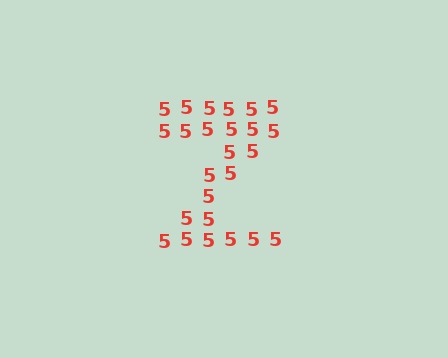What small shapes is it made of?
It is made of small digit 5's.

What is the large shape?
The large shape is the letter Z.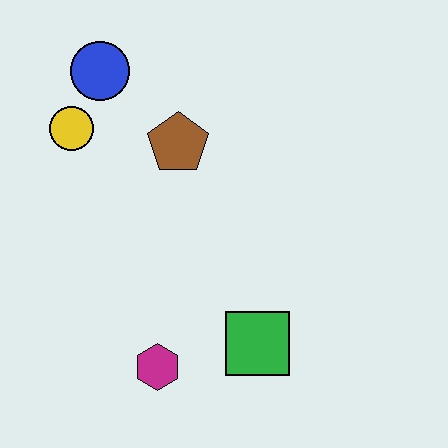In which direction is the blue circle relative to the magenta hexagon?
The blue circle is above the magenta hexagon.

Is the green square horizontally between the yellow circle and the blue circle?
No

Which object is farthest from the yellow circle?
The green square is farthest from the yellow circle.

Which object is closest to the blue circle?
The yellow circle is closest to the blue circle.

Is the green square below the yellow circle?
Yes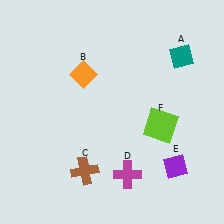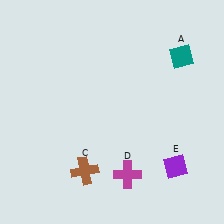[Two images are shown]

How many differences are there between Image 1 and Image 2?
There are 2 differences between the two images.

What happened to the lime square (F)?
The lime square (F) was removed in Image 2. It was in the bottom-right area of Image 1.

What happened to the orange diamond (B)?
The orange diamond (B) was removed in Image 2. It was in the top-left area of Image 1.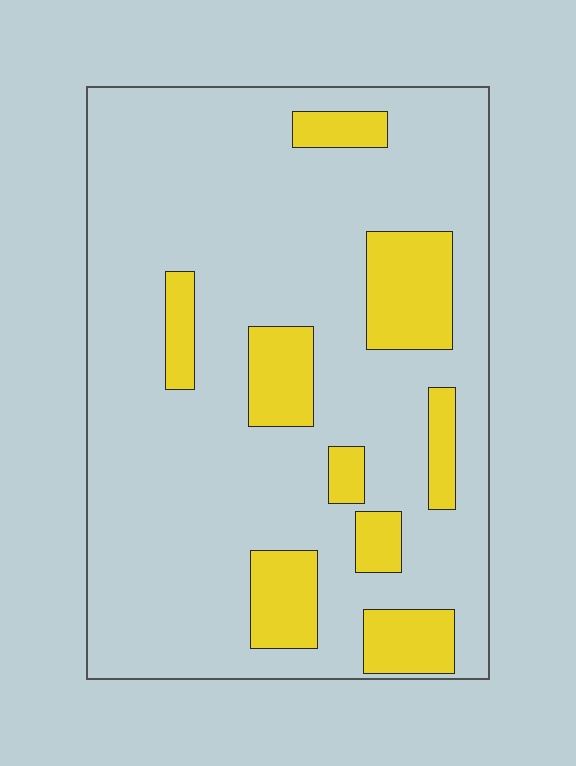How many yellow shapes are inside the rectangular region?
9.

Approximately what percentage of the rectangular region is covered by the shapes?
Approximately 20%.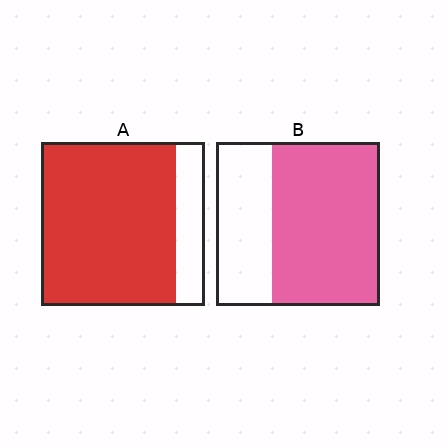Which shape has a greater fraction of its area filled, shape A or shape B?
Shape A.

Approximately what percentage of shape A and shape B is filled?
A is approximately 80% and B is approximately 65%.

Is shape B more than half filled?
Yes.